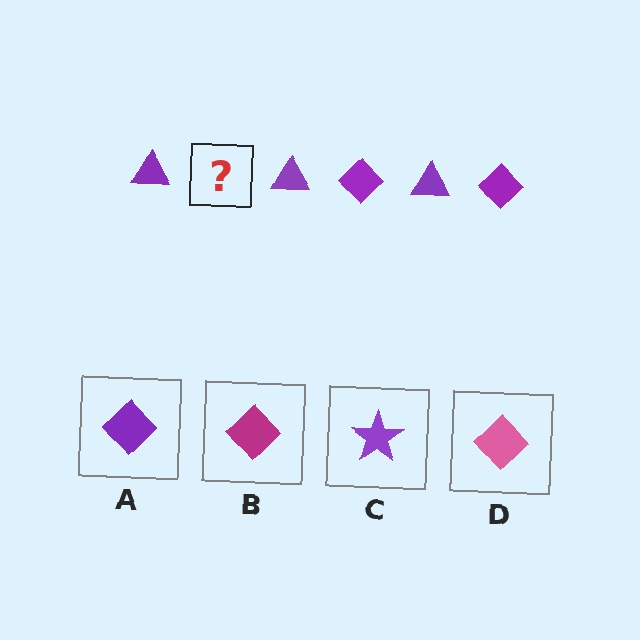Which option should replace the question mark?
Option A.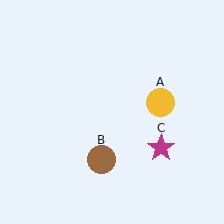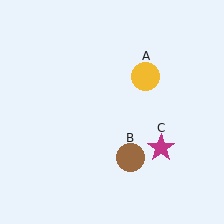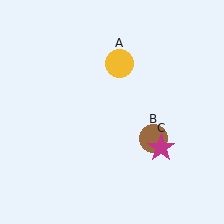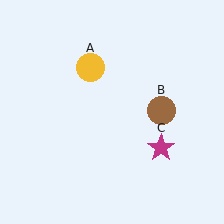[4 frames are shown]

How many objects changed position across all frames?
2 objects changed position: yellow circle (object A), brown circle (object B).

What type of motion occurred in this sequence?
The yellow circle (object A), brown circle (object B) rotated counterclockwise around the center of the scene.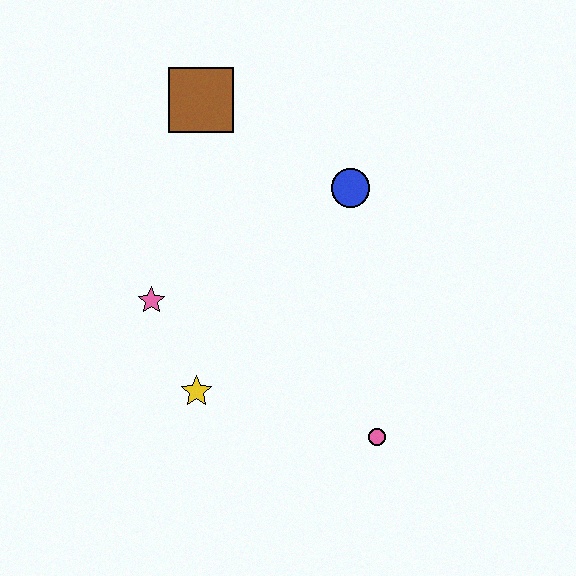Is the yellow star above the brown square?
No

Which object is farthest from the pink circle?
The brown square is farthest from the pink circle.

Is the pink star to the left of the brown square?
Yes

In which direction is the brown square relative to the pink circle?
The brown square is above the pink circle.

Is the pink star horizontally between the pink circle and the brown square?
No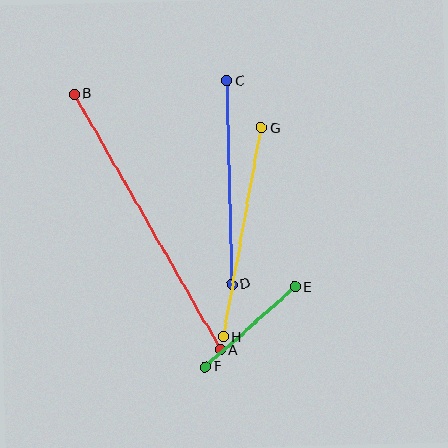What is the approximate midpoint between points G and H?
The midpoint is at approximately (242, 232) pixels.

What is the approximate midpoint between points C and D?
The midpoint is at approximately (229, 182) pixels.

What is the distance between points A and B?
The distance is approximately 295 pixels.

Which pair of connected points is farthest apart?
Points A and B are farthest apart.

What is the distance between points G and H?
The distance is approximately 213 pixels.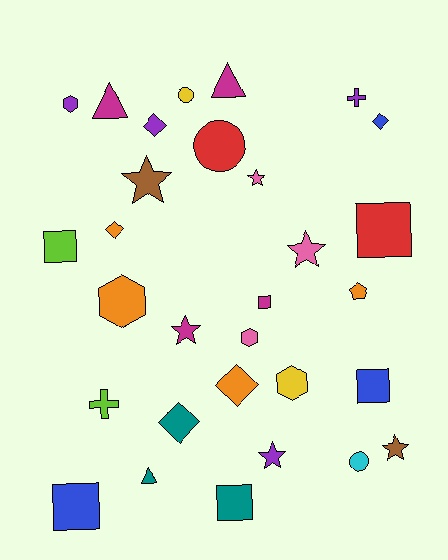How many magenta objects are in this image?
There are 4 magenta objects.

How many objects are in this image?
There are 30 objects.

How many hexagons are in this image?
There are 4 hexagons.